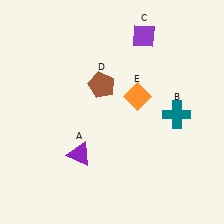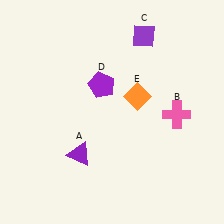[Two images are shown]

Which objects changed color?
B changed from teal to pink. D changed from brown to purple.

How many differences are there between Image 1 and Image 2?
There are 2 differences between the two images.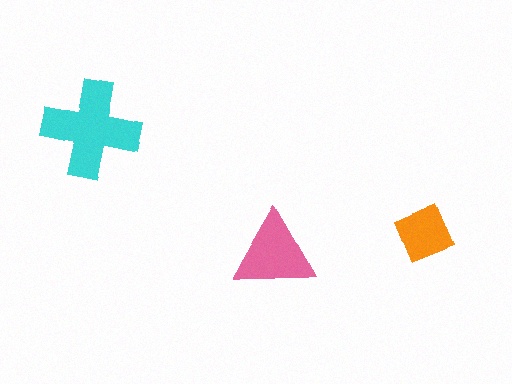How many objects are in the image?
There are 3 objects in the image.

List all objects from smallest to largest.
The orange diamond, the pink triangle, the cyan cross.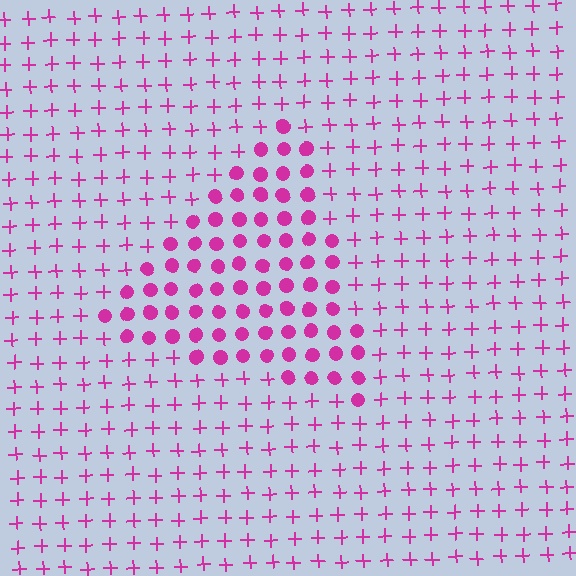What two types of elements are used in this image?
The image uses circles inside the triangle region and plus signs outside it.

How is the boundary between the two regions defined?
The boundary is defined by a change in element shape: circles inside vs. plus signs outside. All elements share the same color and spacing.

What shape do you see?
I see a triangle.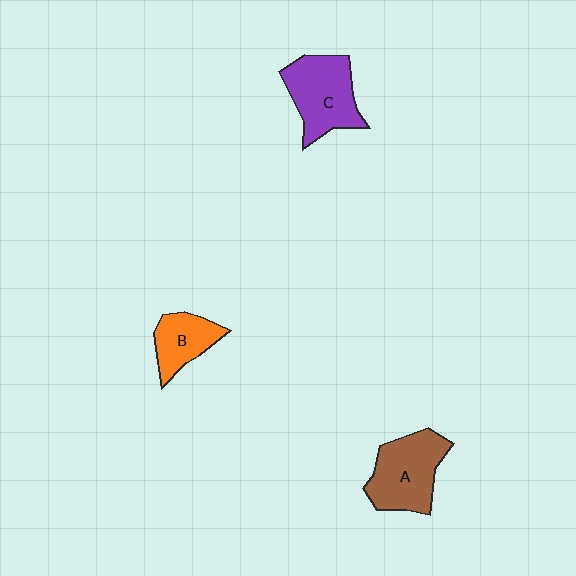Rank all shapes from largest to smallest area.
From largest to smallest: A (brown), C (purple), B (orange).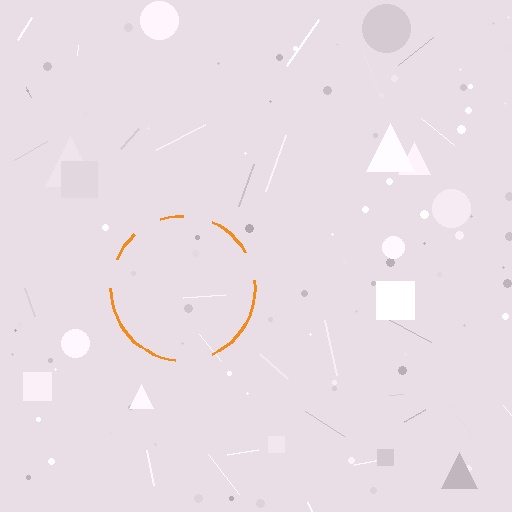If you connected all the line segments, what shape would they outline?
They would outline a circle.